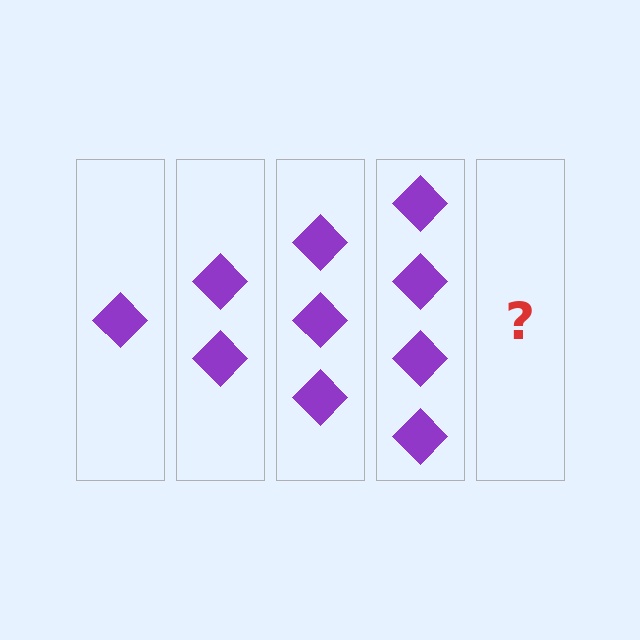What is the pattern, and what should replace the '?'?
The pattern is that each step adds one more diamond. The '?' should be 5 diamonds.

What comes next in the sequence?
The next element should be 5 diamonds.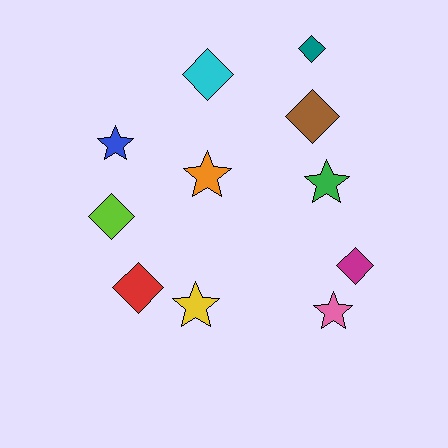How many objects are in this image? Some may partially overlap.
There are 11 objects.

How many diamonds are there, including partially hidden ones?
There are 6 diamonds.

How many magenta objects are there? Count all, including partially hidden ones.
There is 1 magenta object.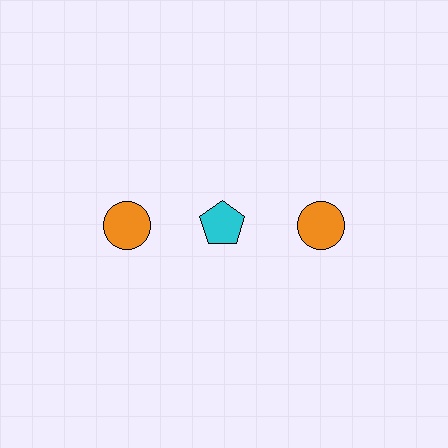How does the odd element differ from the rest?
It differs in both color (cyan instead of orange) and shape (pentagon instead of circle).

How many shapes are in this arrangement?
There are 3 shapes arranged in a grid pattern.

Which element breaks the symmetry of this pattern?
The cyan pentagon in the top row, second from left column breaks the symmetry. All other shapes are orange circles.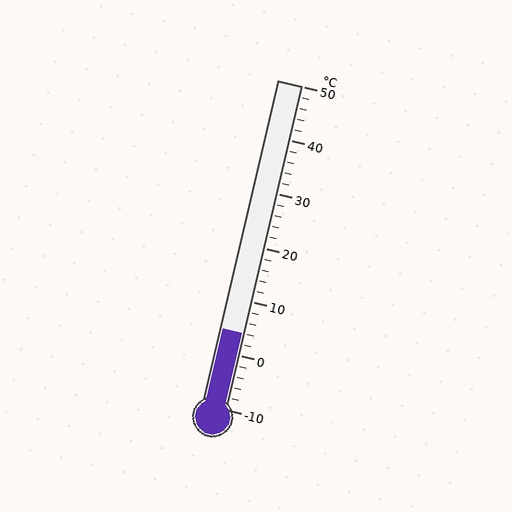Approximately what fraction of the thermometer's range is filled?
The thermometer is filled to approximately 25% of its range.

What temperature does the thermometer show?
The thermometer shows approximately 4°C.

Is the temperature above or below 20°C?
The temperature is below 20°C.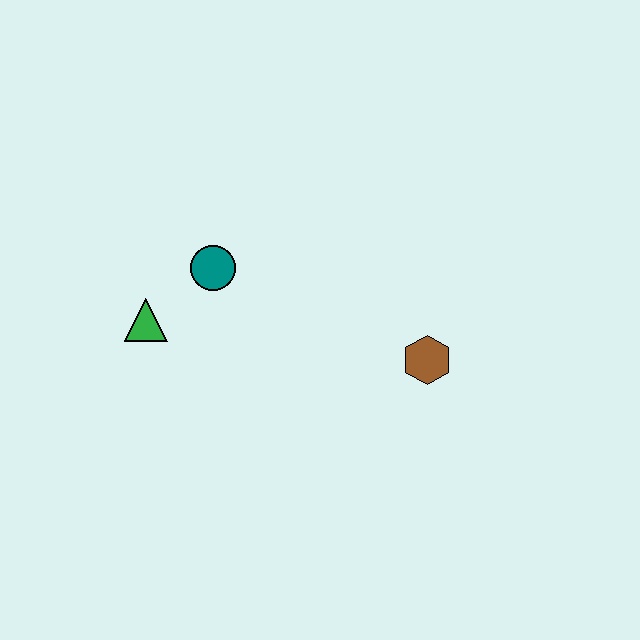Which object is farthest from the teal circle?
The brown hexagon is farthest from the teal circle.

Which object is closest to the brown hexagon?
The teal circle is closest to the brown hexagon.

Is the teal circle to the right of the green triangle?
Yes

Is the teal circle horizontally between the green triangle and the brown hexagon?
Yes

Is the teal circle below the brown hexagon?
No